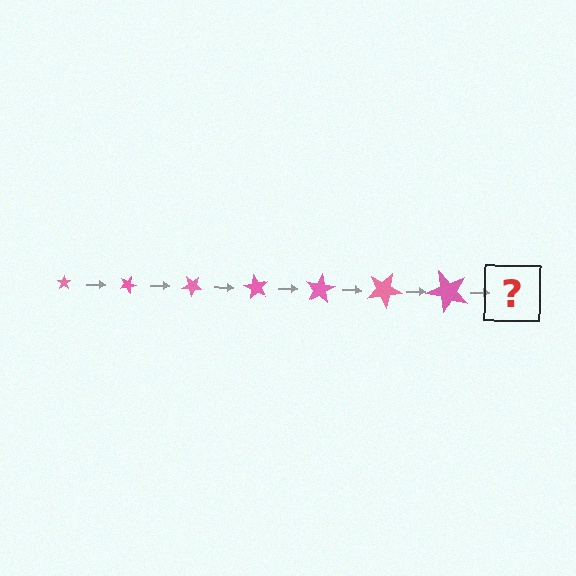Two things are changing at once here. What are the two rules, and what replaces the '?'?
The two rules are that the star grows larger each step and it rotates 20 degrees each step. The '?' should be a star, larger than the previous one and rotated 140 degrees from the start.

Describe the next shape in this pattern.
It should be a star, larger than the previous one and rotated 140 degrees from the start.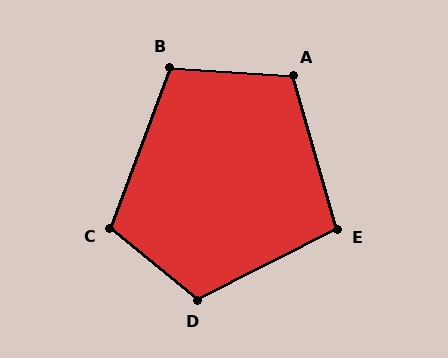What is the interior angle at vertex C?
Approximately 109 degrees (obtuse).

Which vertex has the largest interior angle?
D, at approximately 114 degrees.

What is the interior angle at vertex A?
Approximately 110 degrees (obtuse).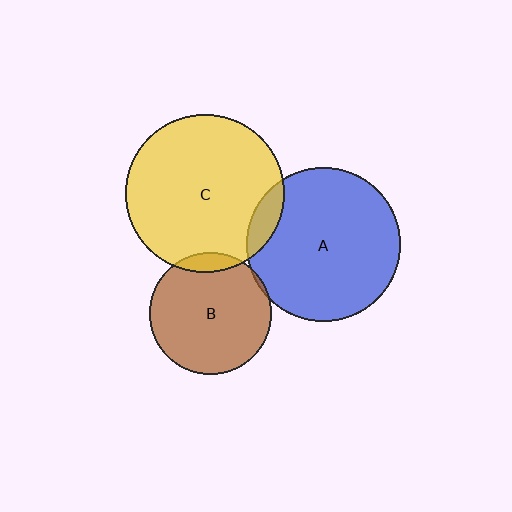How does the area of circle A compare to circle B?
Approximately 1.6 times.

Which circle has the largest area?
Circle C (yellow).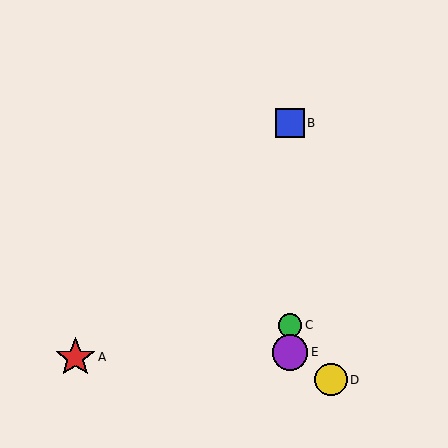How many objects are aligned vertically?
3 objects (B, C, E) are aligned vertically.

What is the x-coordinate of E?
Object E is at x≈290.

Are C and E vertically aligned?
Yes, both are at x≈290.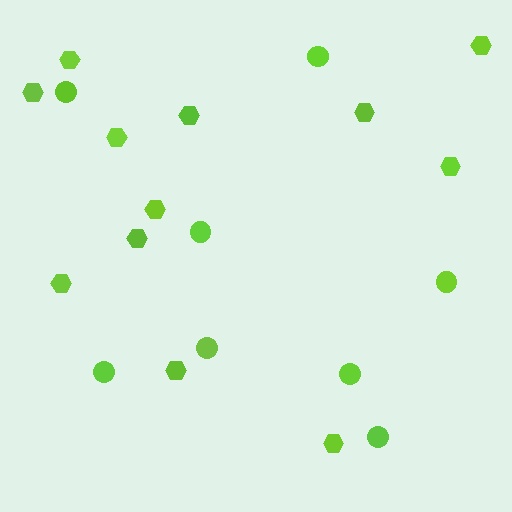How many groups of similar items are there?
There are 2 groups: one group of circles (8) and one group of hexagons (12).